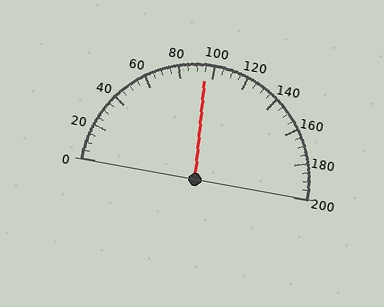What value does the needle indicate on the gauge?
The needle indicates approximately 95.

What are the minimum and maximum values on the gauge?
The gauge ranges from 0 to 200.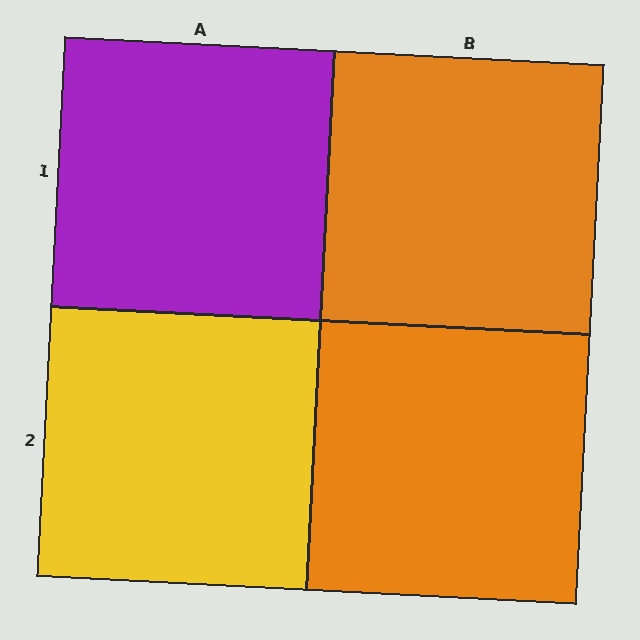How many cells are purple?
1 cell is purple.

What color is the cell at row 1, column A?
Purple.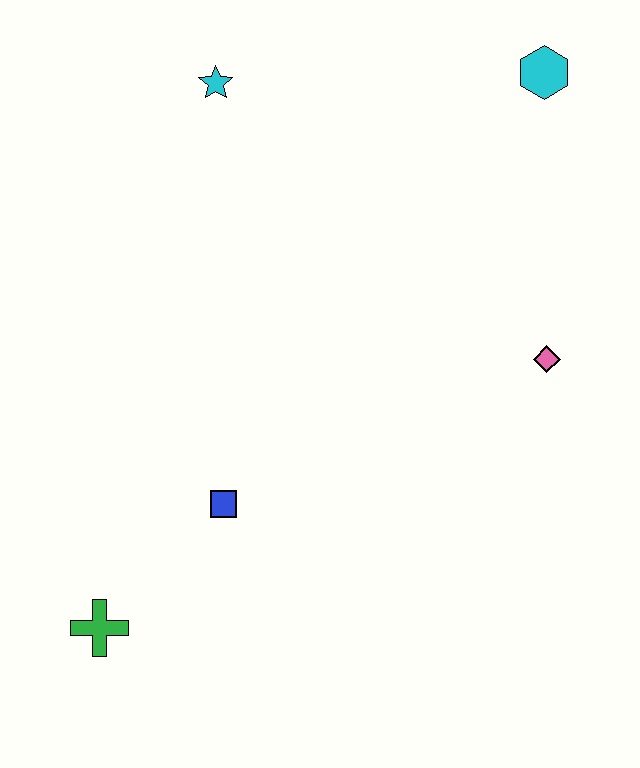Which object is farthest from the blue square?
The cyan hexagon is farthest from the blue square.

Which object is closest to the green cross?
The blue square is closest to the green cross.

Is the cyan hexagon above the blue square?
Yes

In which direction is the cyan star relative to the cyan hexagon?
The cyan star is to the left of the cyan hexagon.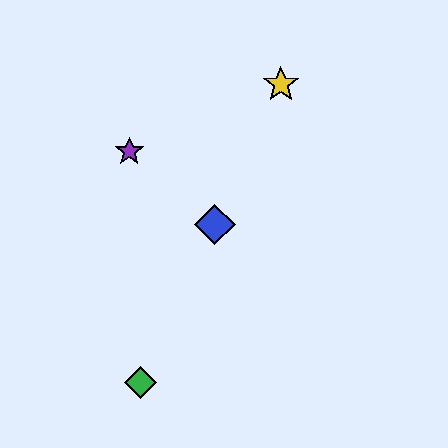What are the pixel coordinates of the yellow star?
The yellow star is at (281, 84).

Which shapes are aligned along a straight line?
The red diamond, the blue diamond, the green diamond, the yellow star are aligned along a straight line.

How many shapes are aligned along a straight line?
4 shapes (the red diamond, the blue diamond, the green diamond, the yellow star) are aligned along a straight line.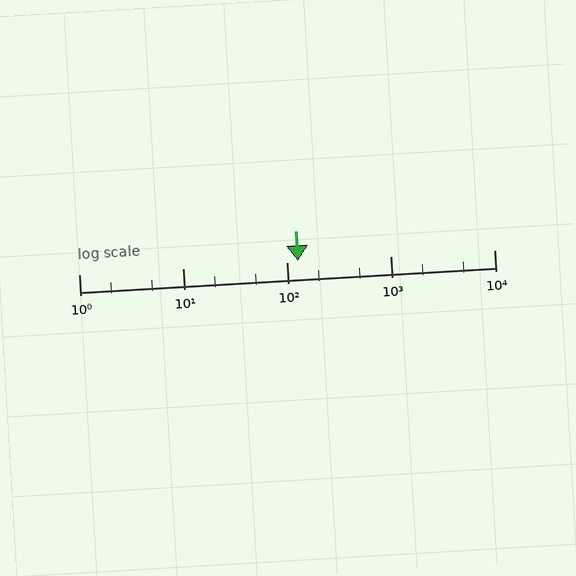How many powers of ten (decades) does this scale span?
The scale spans 4 decades, from 1 to 10000.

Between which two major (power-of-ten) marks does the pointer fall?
The pointer is between 100 and 1000.